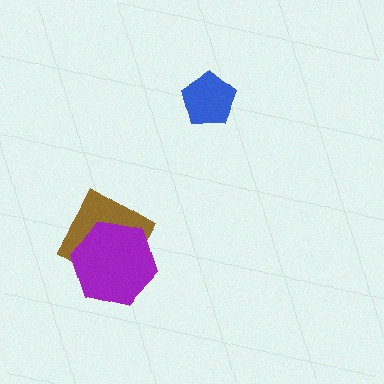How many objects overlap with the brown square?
1 object overlaps with the brown square.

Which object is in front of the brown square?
The purple hexagon is in front of the brown square.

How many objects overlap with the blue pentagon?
0 objects overlap with the blue pentagon.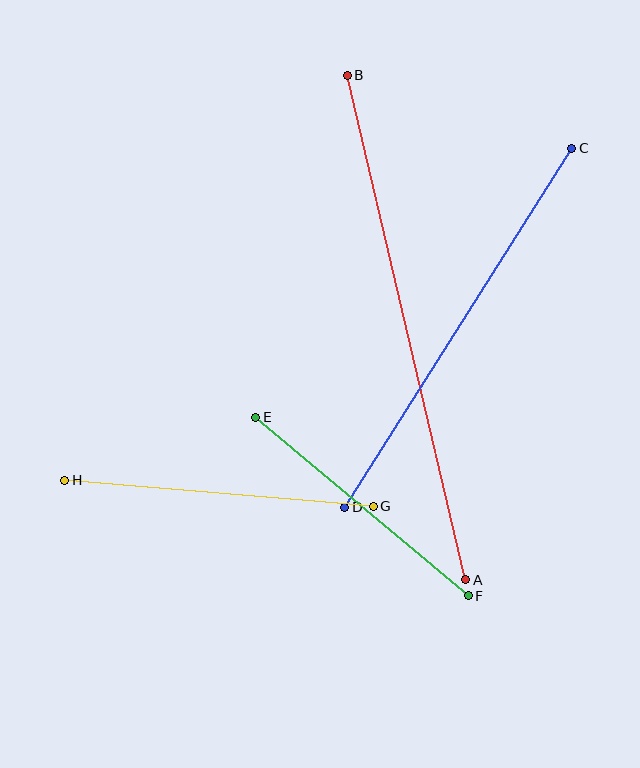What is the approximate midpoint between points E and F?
The midpoint is at approximately (362, 507) pixels.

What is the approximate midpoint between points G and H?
The midpoint is at approximately (219, 493) pixels.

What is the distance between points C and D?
The distance is approximately 425 pixels.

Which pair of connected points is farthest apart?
Points A and B are farthest apart.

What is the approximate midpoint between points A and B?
The midpoint is at approximately (406, 327) pixels.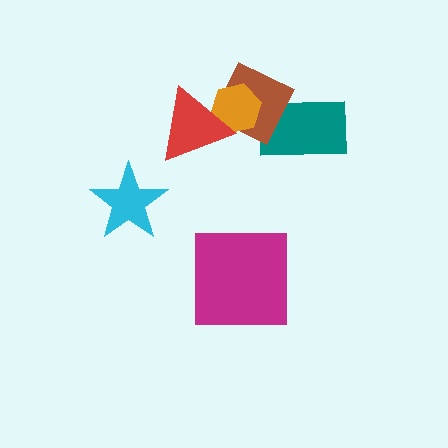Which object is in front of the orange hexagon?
The red triangle is in front of the orange hexagon.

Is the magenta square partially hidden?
No, no other shape covers it.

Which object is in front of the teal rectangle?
The brown square is in front of the teal rectangle.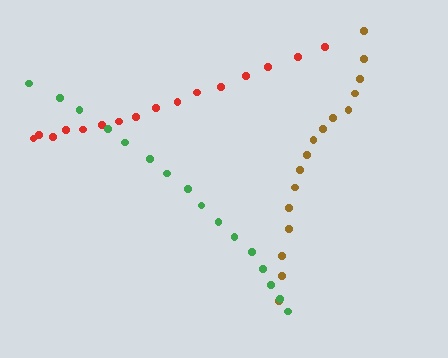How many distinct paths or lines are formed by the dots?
There are 3 distinct paths.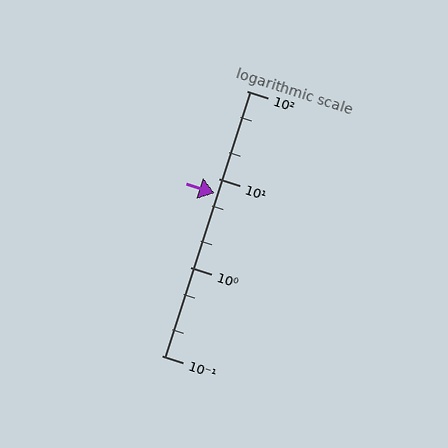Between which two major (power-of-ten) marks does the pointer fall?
The pointer is between 1 and 10.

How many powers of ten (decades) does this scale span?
The scale spans 3 decades, from 0.1 to 100.